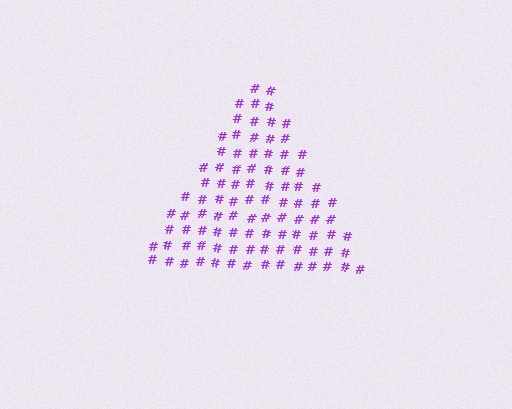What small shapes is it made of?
It is made of small hash symbols.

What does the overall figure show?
The overall figure shows a triangle.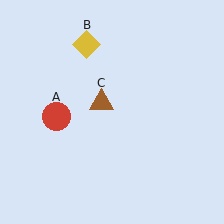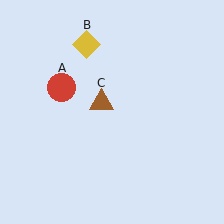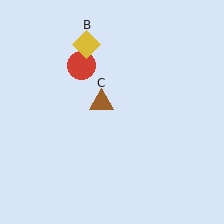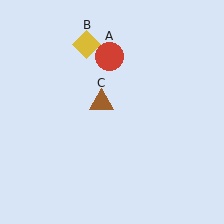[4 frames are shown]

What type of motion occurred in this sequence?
The red circle (object A) rotated clockwise around the center of the scene.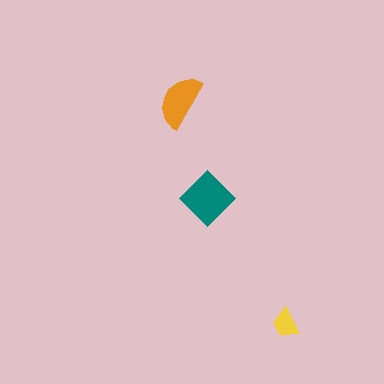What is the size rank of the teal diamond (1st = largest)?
1st.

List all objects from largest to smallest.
The teal diamond, the orange semicircle, the yellow trapezoid.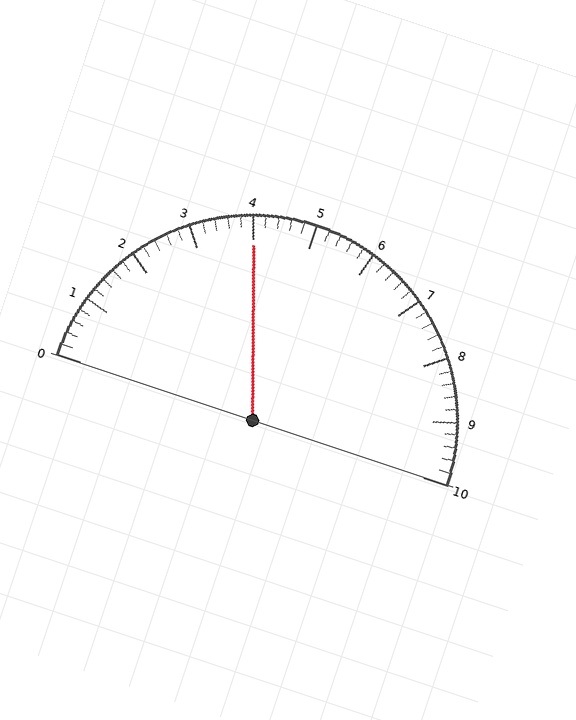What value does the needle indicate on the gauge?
The needle indicates approximately 4.0.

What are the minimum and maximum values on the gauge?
The gauge ranges from 0 to 10.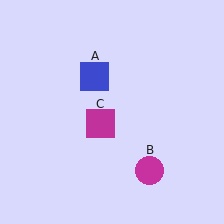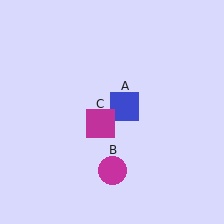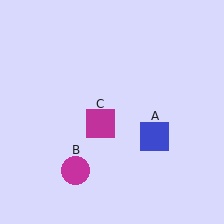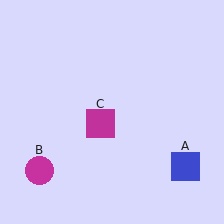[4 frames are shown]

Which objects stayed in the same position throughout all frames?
Magenta square (object C) remained stationary.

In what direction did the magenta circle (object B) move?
The magenta circle (object B) moved left.